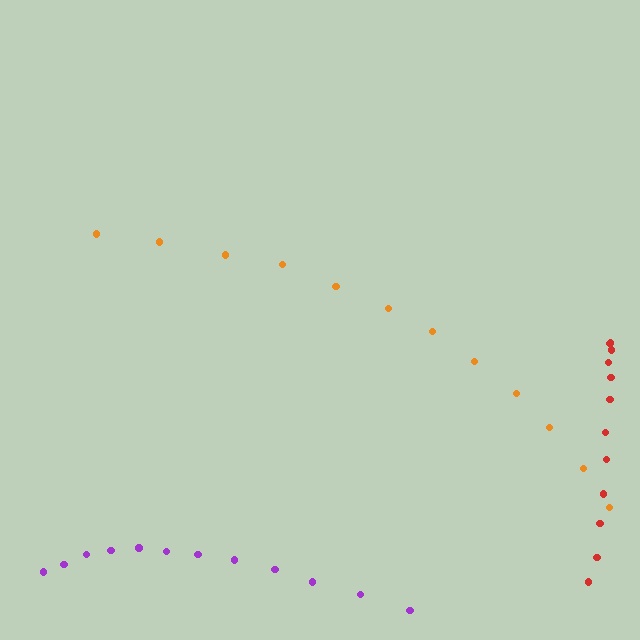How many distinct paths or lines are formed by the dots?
There are 3 distinct paths.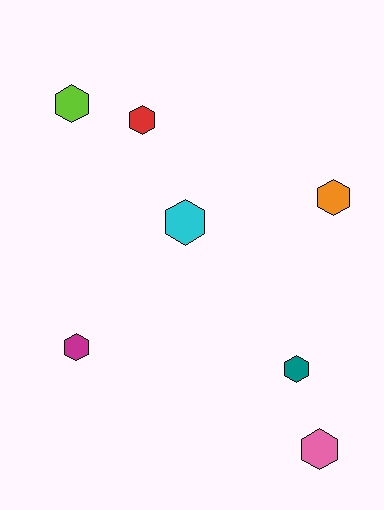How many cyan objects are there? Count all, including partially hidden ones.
There is 1 cyan object.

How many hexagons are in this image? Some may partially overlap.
There are 7 hexagons.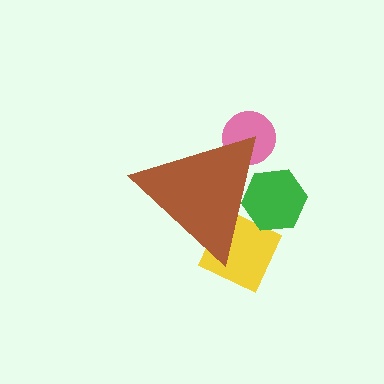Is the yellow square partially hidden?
Yes, the yellow square is partially hidden behind the brown triangle.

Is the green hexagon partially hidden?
Yes, the green hexagon is partially hidden behind the brown triangle.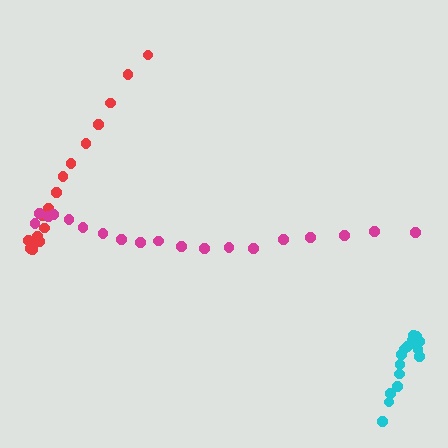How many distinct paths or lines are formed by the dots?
There are 3 distinct paths.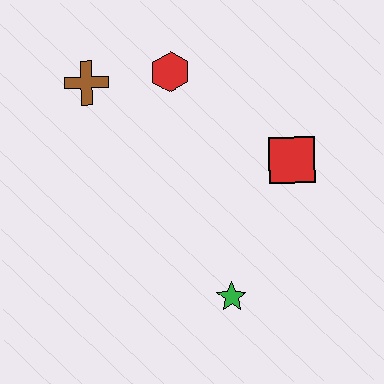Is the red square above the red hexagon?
No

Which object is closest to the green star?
The red square is closest to the green star.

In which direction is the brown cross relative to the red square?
The brown cross is to the left of the red square.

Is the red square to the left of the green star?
No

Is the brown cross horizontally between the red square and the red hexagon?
No